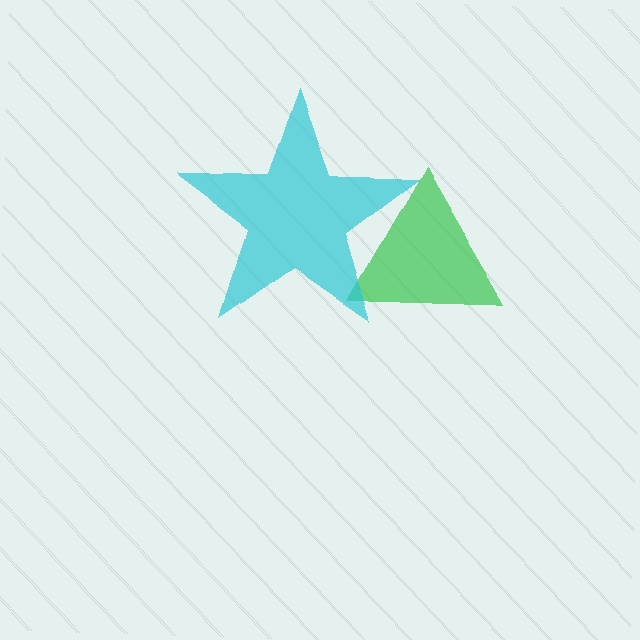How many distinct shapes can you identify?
There are 2 distinct shapes: a green triangle, a cyan star.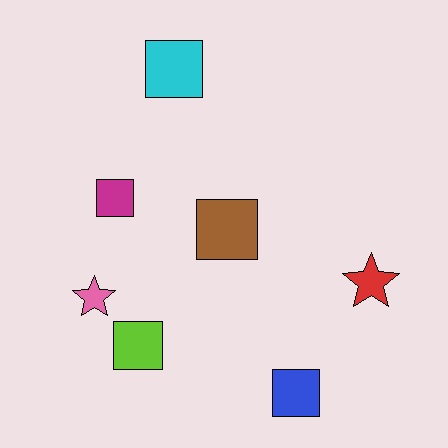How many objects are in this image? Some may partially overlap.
There are 7 objects.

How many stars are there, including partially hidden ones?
There are 2 stars.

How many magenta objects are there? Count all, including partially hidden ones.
There is 1 magenta object.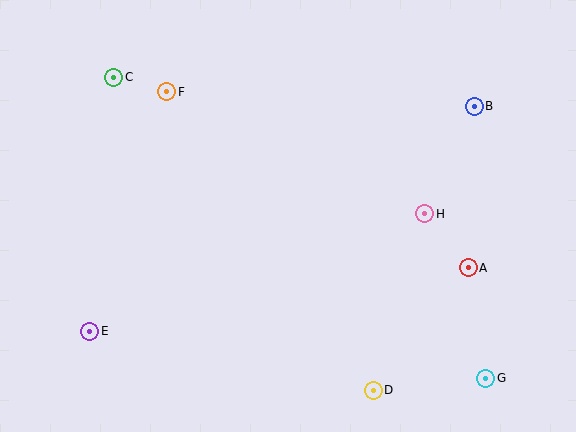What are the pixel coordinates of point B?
Point B is at (474, 106).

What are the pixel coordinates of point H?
Point H is at (425, 214).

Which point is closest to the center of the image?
Point H at (425, 214) is closest to the center.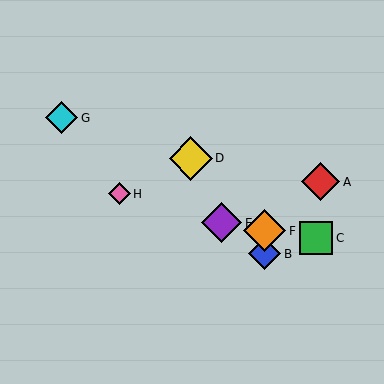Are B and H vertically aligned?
No, B is at x≈265 and H is at x≈119.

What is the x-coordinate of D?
Object D is at x≈191.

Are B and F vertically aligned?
Yes, both are at x≈265.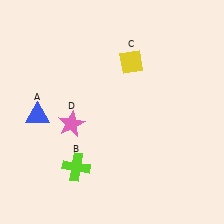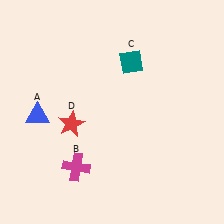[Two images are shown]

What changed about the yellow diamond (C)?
In Image 1, C is yellow. In Image 2, it changed to teal.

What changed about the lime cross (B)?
In Image 1, B is lime. In Image 2, it changed to magenta.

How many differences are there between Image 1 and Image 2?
There are 3 differences between the two images.